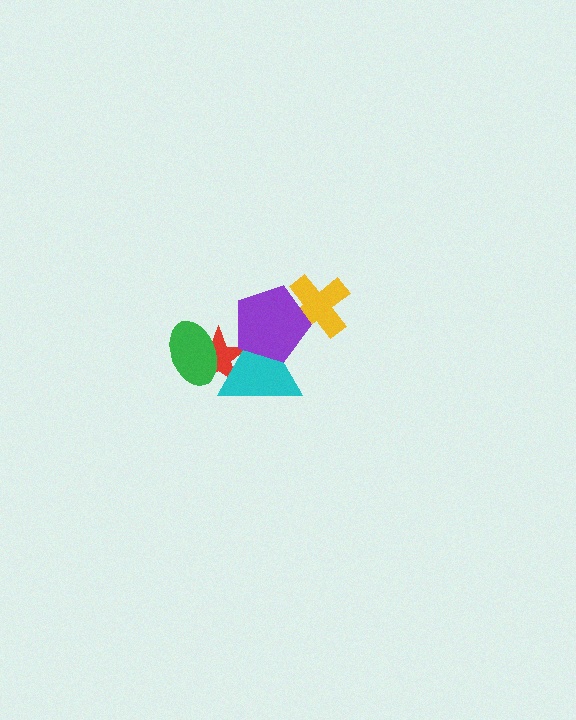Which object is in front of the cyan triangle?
The purple pentagon is in front of the cyan triangle.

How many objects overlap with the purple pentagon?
3 objects overlap with the purple pentagon.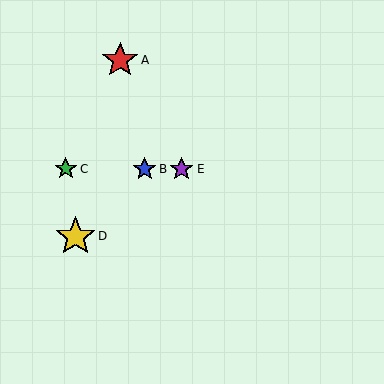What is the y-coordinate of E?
Object E is at y≈169.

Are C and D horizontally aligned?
No, C is at y≈169 and D is at y≈236.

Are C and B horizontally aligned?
Yes, both are at y≈169.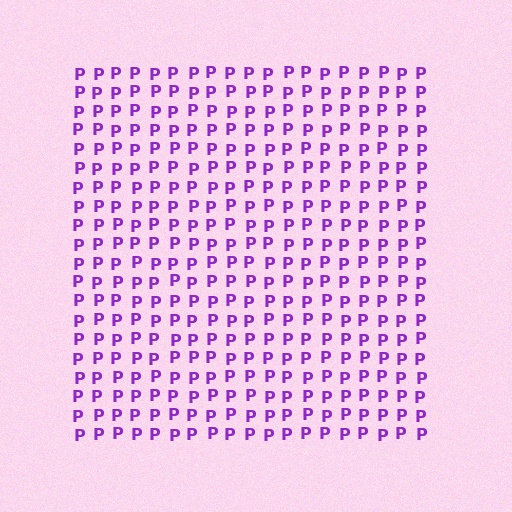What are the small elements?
The small elements are letter P's.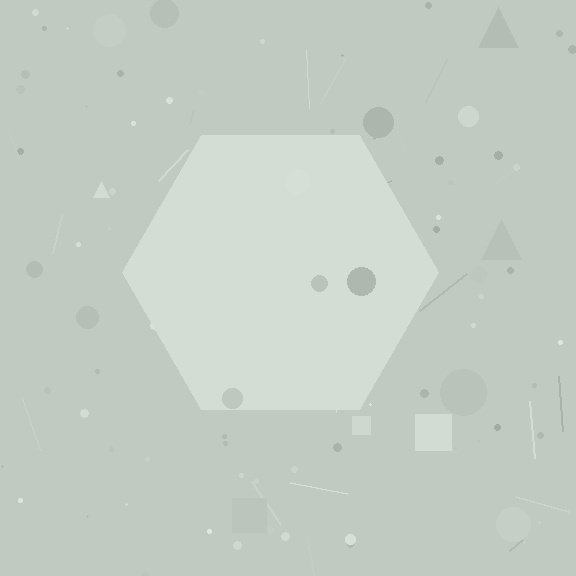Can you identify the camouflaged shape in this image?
The camouflaged shape is a hexagon.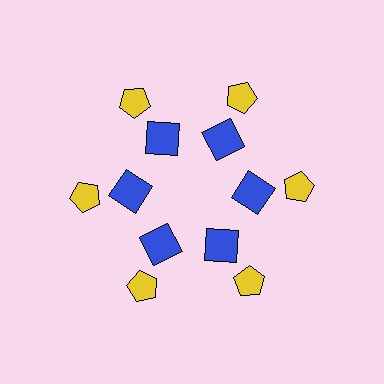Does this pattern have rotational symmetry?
Yes, this pattern has 6-fold rotational symmetry. It looks the same after rotating 60 degrees around the center.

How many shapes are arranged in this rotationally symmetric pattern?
There are 12 shapes, arranged in 6 groups of 2.